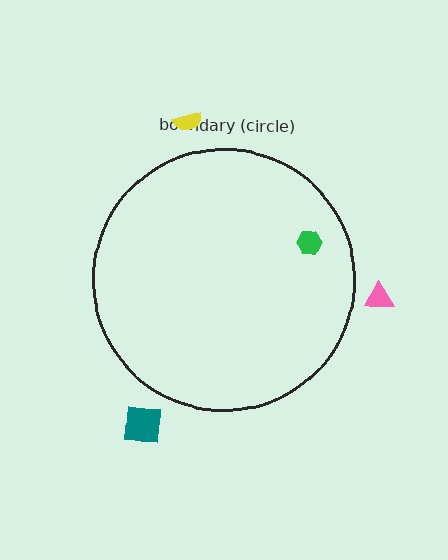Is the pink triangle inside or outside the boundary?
Outside.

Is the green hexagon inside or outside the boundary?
Inside.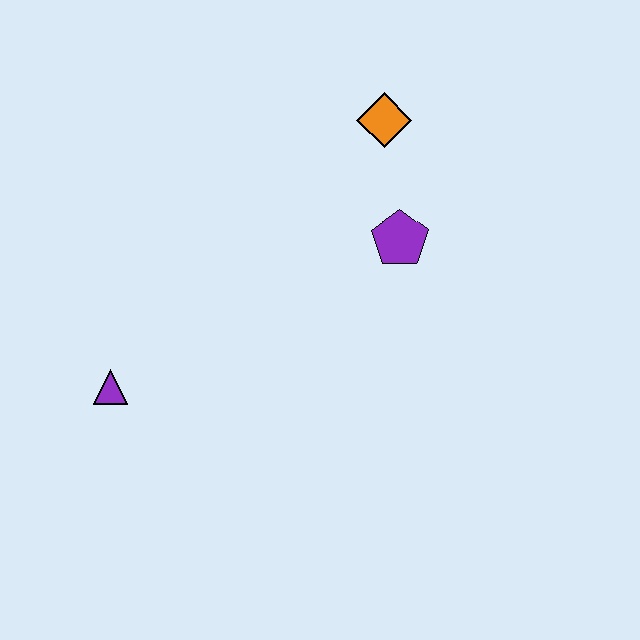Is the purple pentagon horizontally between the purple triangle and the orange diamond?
No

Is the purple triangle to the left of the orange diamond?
Yes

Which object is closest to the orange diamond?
The purple pentagon is closest to the orange diamond.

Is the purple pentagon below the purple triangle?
No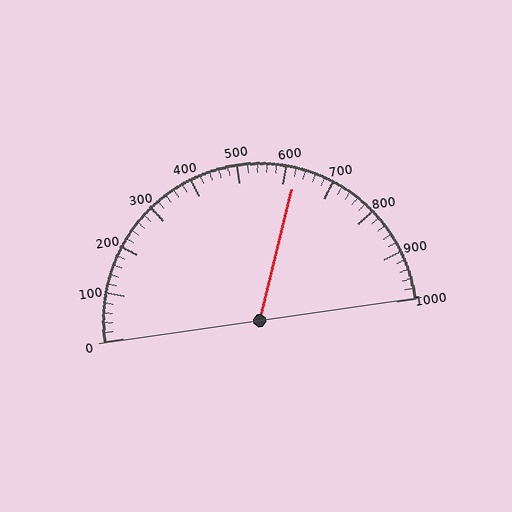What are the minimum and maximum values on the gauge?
The gauge ranges from 0 to 1000.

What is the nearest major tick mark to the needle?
The nearest major tick mark is 600.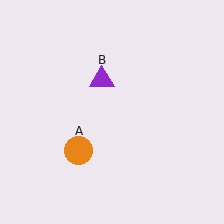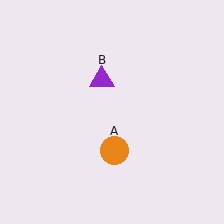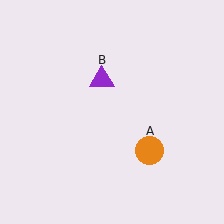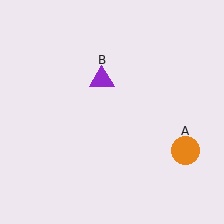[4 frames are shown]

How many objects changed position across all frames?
1 object changed position: orange circle (object A).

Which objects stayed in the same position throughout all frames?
Purple triangle (object B) remained stationary.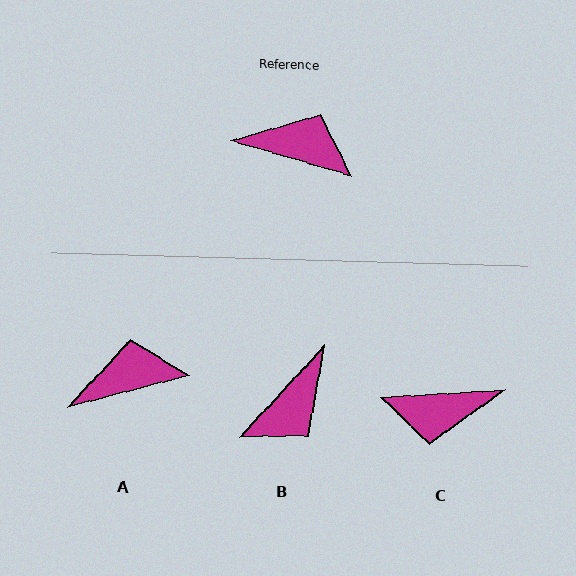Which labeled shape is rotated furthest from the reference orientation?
C, about 161 degrees away.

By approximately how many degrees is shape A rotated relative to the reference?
Approximately 31 degrees counter-clockwise.